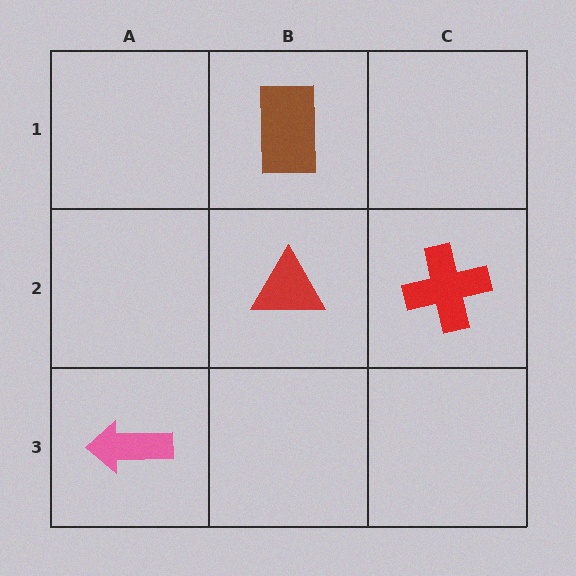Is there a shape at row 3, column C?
No, that cell is empty.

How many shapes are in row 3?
1 shape.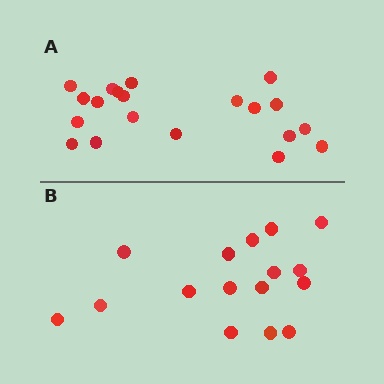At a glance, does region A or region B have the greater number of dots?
Region A (the top region) has more dots.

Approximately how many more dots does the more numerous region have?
Region A has about 4 more dots than region B.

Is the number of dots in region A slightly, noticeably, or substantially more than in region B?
Region A has noticeably more, but not dramatically so. The ratio is roughly 1.2 to 1.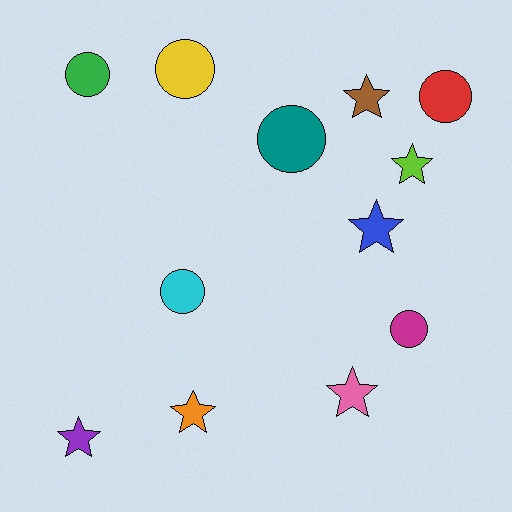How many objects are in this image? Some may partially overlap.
There are 12 objects.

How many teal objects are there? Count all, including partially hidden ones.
There is 1 teal object.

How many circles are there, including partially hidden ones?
There are 6 circles.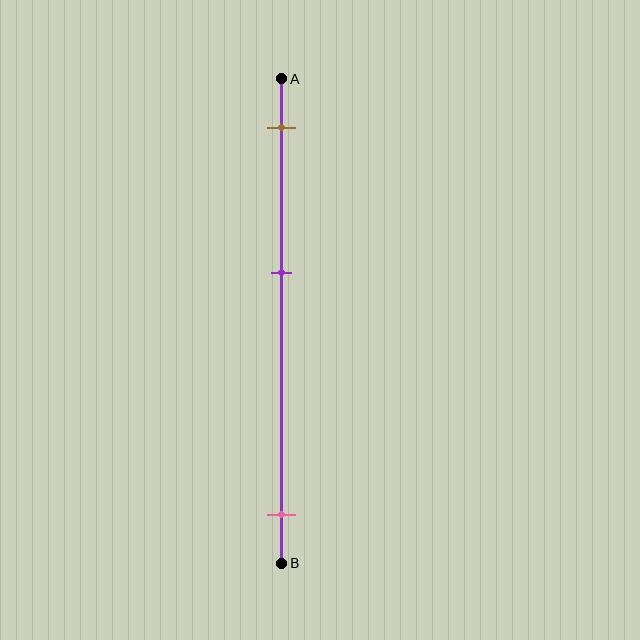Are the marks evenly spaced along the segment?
No, the marks are not evenly spaced.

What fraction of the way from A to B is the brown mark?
The brown mark is approximately 10% (0.1) of the way from A to B.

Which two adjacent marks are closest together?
The brown and purple marks are the closest adjacent pair.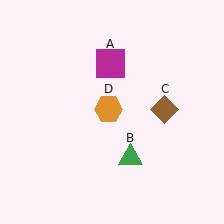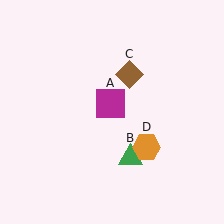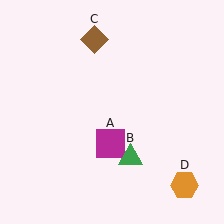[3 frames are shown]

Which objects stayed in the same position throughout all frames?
Green triangle (object B) remained stationary.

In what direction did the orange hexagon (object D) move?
The orange hexagon (object D) moved down and to the right.